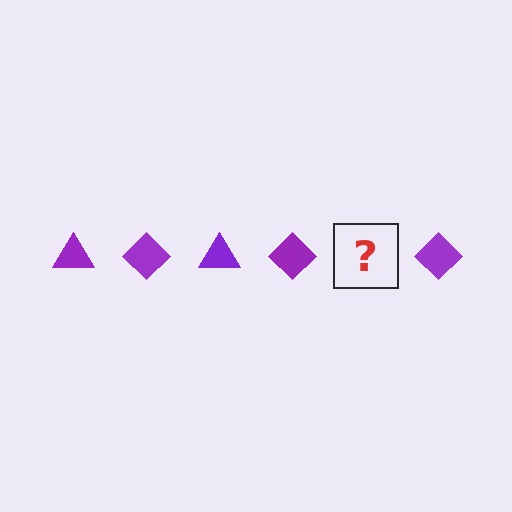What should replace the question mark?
The question mark should be replaced with a purple triangle.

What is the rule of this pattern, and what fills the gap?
The rule is that the pattern cycles through triangle, diamond shapes in purple. The gap should be filled with a purple triangle.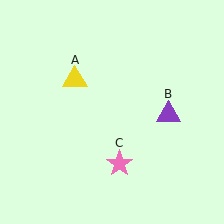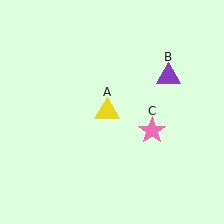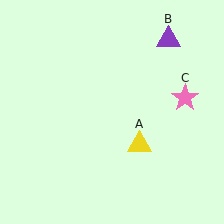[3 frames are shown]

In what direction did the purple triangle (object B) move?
The purple triangle (object B) moved up.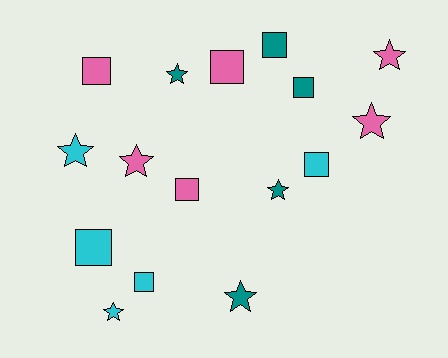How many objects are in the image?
There are 16 objects.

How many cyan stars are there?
There are 2 cyan stars.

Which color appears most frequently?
Pink, with 6 objects.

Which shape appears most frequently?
Star, with 8 objects.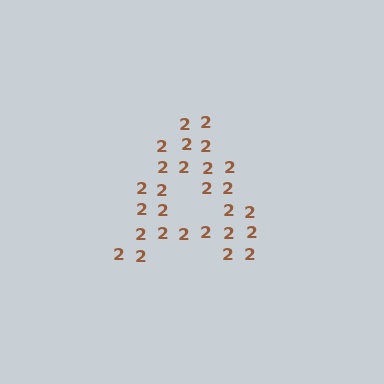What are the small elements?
The small elements are digit 2's.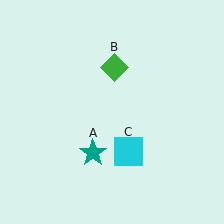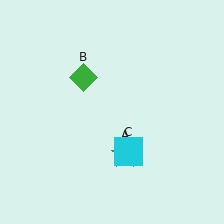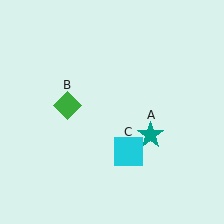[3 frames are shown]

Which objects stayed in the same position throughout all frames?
Cyan square (object C) remained stationary.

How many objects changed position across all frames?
2 objects changed position: teal star (object A), green diamond (object B).